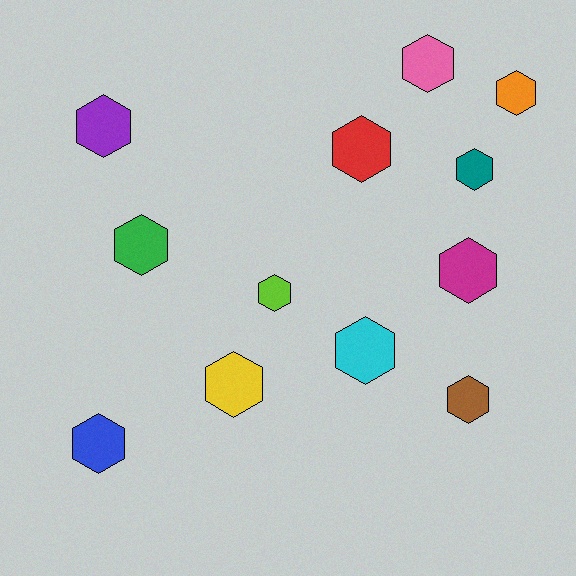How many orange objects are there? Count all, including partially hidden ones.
There is 1 orange object.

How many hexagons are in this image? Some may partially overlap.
There are 12 hexagons.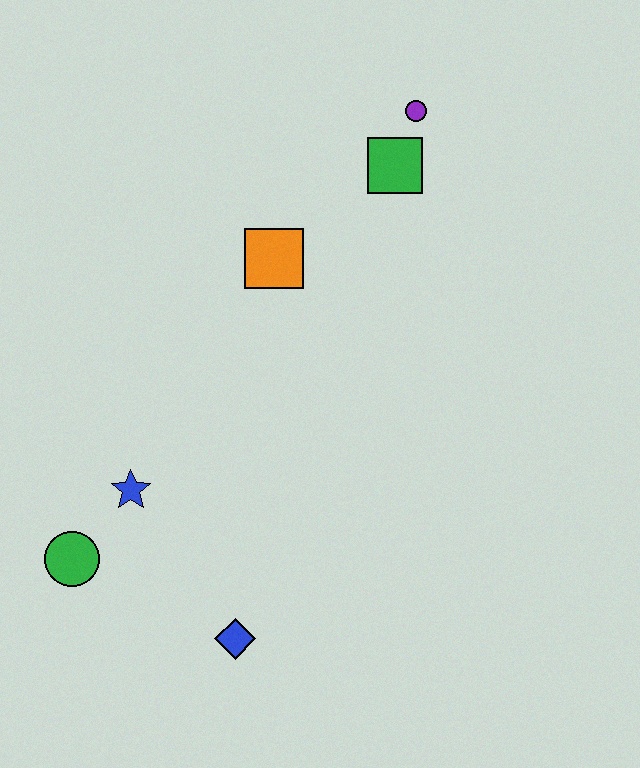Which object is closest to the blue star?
The green circle is closest to the blue star.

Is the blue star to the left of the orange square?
Yes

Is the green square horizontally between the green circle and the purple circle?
Yes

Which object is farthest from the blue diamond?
The purple circle is farthest from the blue diamond.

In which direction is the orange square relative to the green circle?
The orange square is above the green circle.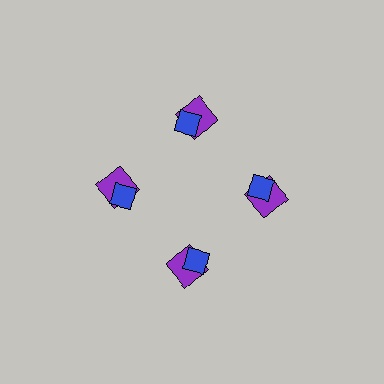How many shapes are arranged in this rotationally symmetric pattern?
There are 8 shapes, arranged in 4 groups of 2.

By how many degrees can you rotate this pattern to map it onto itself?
The pattern maps onto itself every 90 degrees of rotation.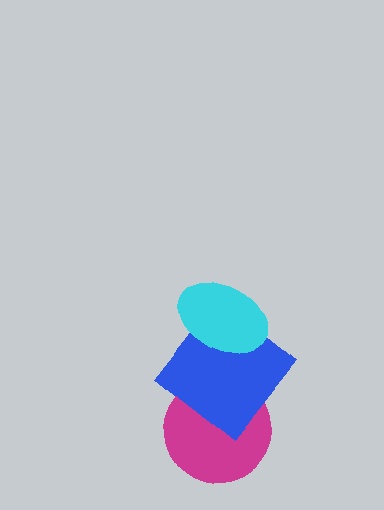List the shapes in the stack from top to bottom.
From top to bottom: the cyan ellipse, the blue diamond, the magenta circle.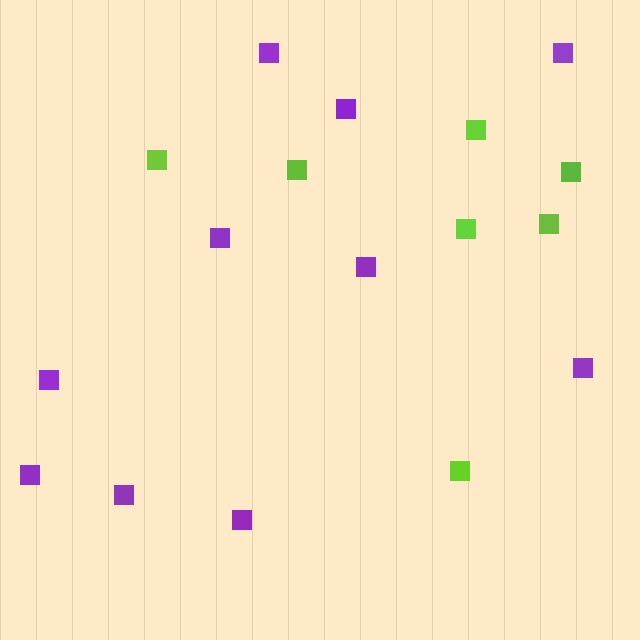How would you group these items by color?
There are 2 groups: one group of lime squares (7) and one group of purple squares (10).